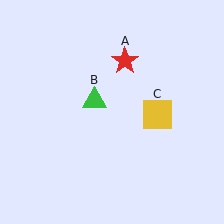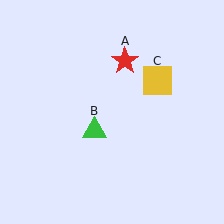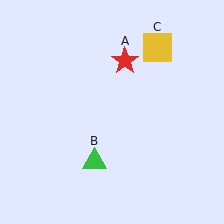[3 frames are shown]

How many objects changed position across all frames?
2 objects changed position: green triangle (object B), yellow square (object C).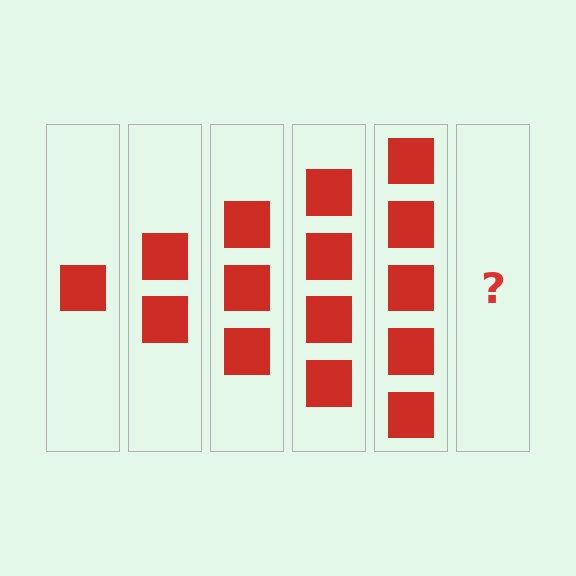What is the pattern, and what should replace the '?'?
The pattern is that each step adds one more square. The '?' should be 6 squares.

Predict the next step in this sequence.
The next step is 6 squares.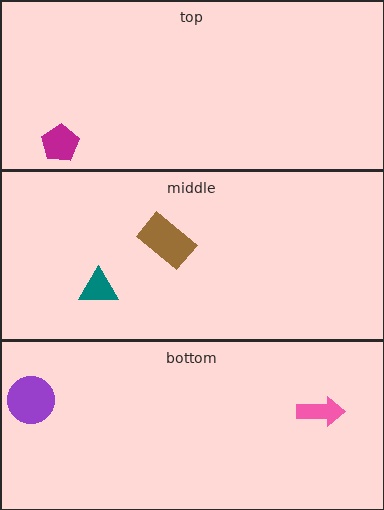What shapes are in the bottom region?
The purple circle, the pink arrow.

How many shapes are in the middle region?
2.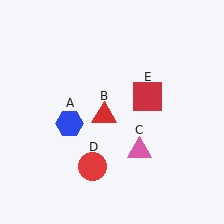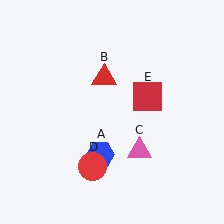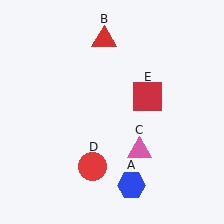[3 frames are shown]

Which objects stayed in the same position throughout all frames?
Pink triangle (object C) and red circle (object D) and red square (object E) remained stationary.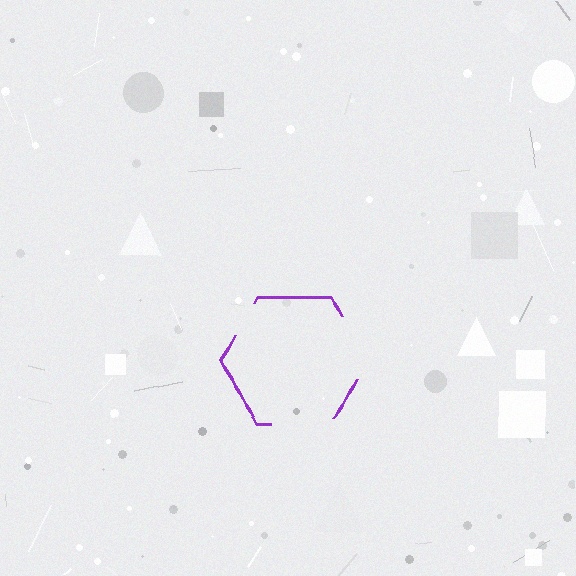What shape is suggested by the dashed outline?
The dashed outline suggests a hexagon.